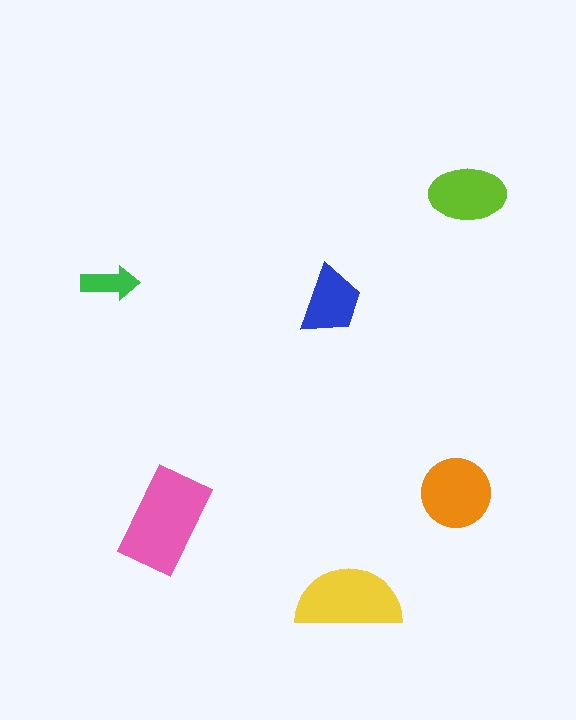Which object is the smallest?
The green arrow.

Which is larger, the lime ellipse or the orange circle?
The orange circle.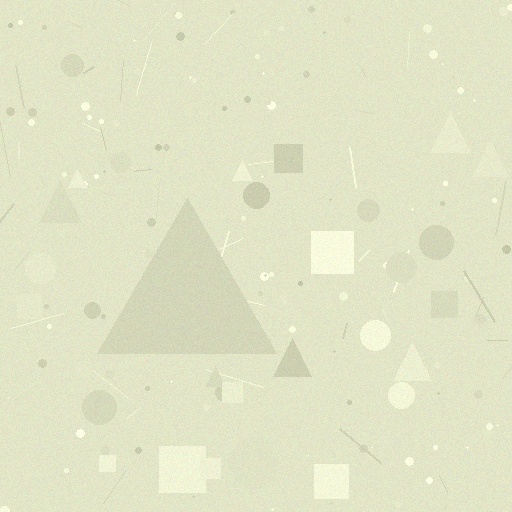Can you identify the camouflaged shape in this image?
The camouflaged shape is a triangle.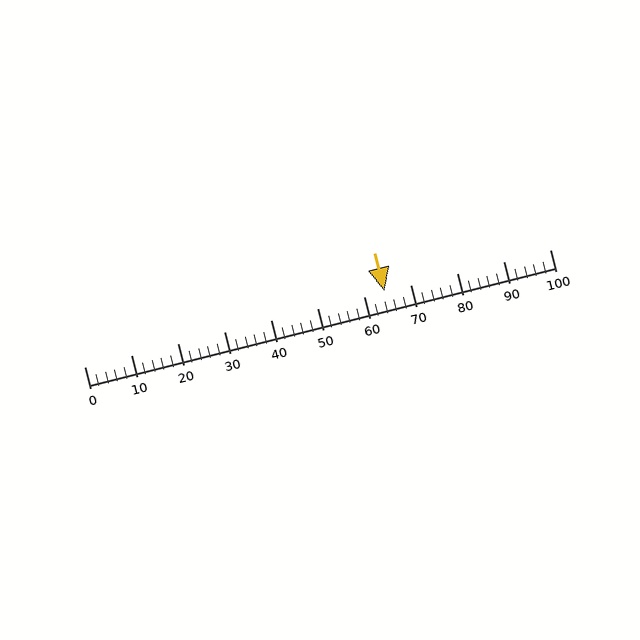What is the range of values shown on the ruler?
The ruler shows values from 0 to 100.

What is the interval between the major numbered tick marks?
The major tick marks are spaced 10 units apart.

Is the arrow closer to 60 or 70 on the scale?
The arrow is closer to 60.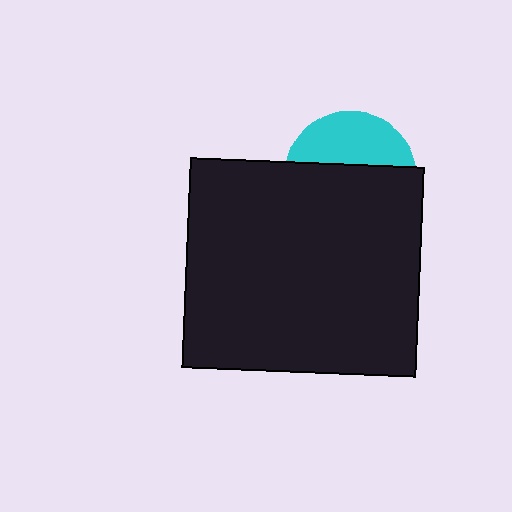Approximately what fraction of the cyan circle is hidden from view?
Roughly 63% of the cyan circle is hidden behind the black rectangle.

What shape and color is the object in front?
The object in front is a black rectangle.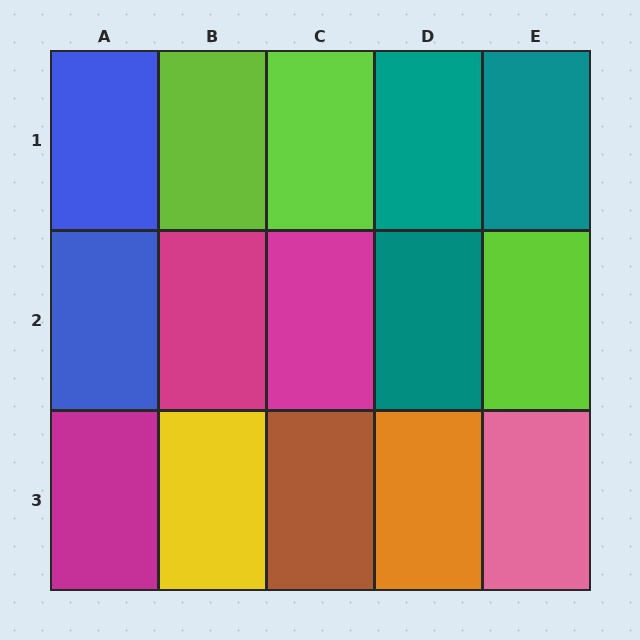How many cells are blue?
2 cells are blue.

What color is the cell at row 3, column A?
Magenta.